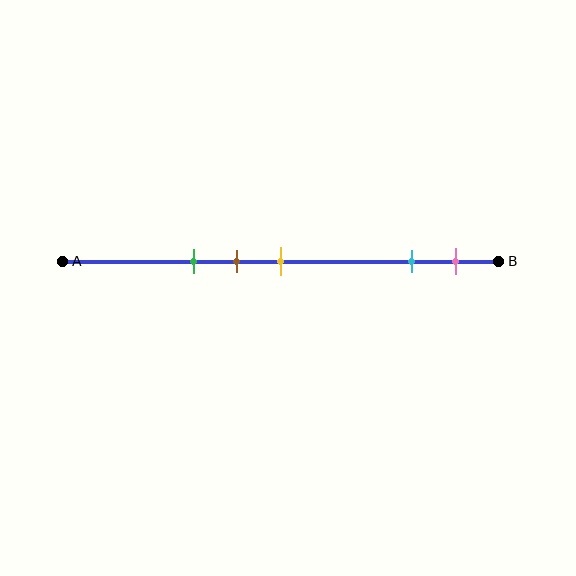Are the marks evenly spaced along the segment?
No, the marks are not evenly spaced.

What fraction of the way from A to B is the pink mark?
The pink mark is approximately 90% (0.9) of the way from A to B.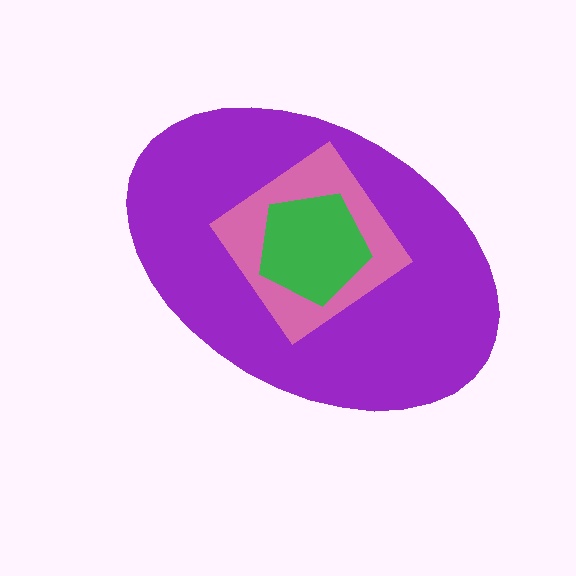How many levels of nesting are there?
3.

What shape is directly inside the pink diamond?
The green pentagon.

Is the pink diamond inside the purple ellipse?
Yes.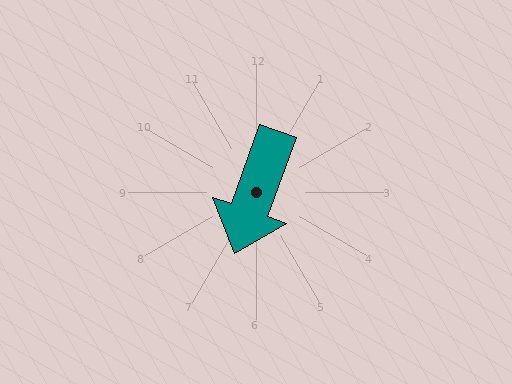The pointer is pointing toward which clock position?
Roughly 7 o'clock.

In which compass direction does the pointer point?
South.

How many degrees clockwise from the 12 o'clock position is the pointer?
Approximately 200 degrees.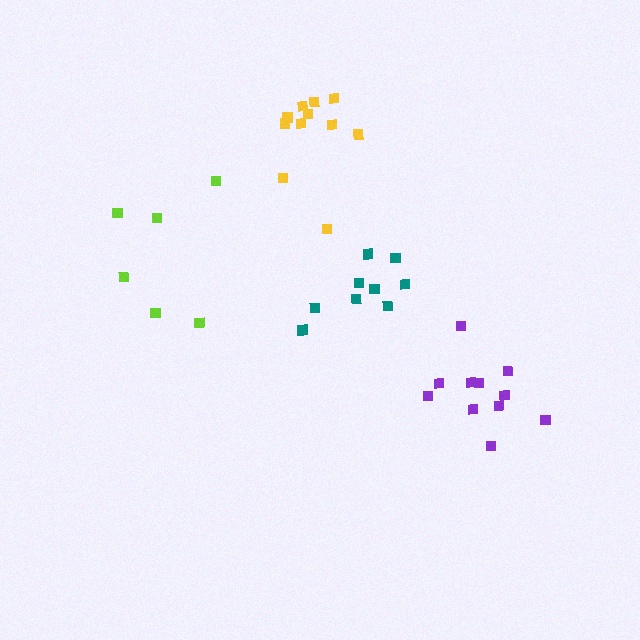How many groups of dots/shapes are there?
There are 4 groups.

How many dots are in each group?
Group 1: 6 dots, Group 2: 10 dots, Group 3: 11 dots, Group 4: 11 dots (38 total).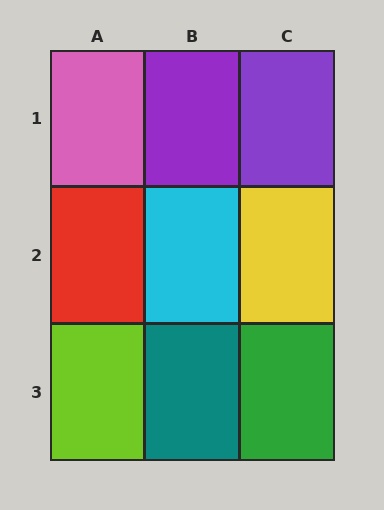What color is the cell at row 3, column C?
Green.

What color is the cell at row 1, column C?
Purple.